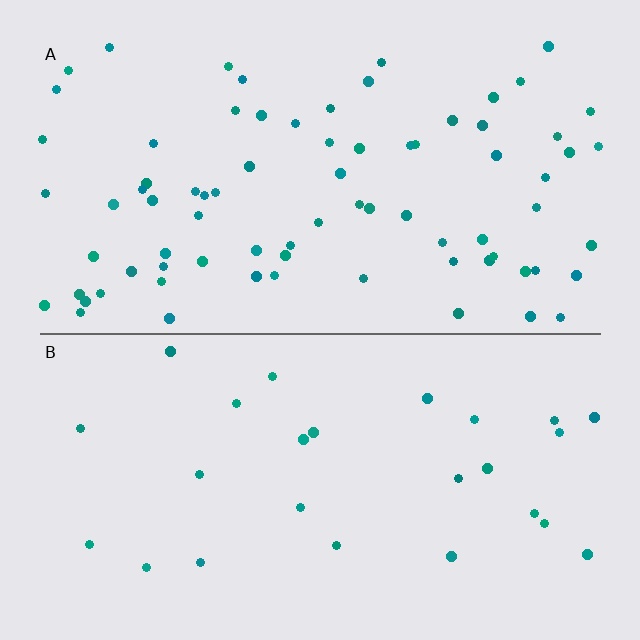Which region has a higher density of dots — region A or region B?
A (the top).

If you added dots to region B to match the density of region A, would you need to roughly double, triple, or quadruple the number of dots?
Approximately triple.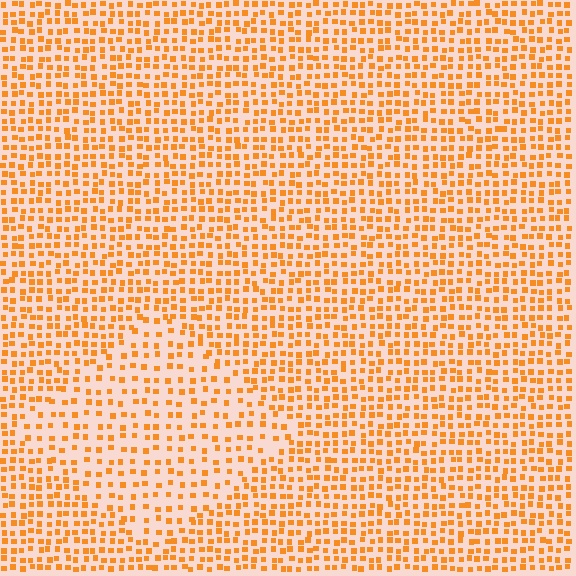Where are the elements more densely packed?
The elements are more densely packed outside the diamond boundary.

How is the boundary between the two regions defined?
The boundary is defined by a change in element density (approximately 1.7x ratio). All elements are the same color, size, and shape.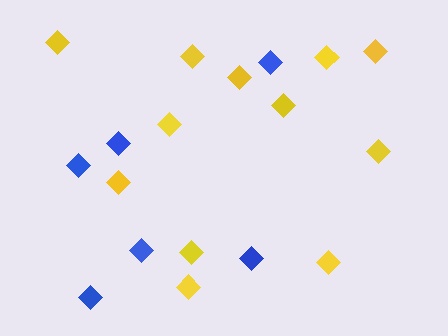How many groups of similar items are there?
There are 2 groups: one group of yellow diamonds (12) and one group of blue diamonds (6).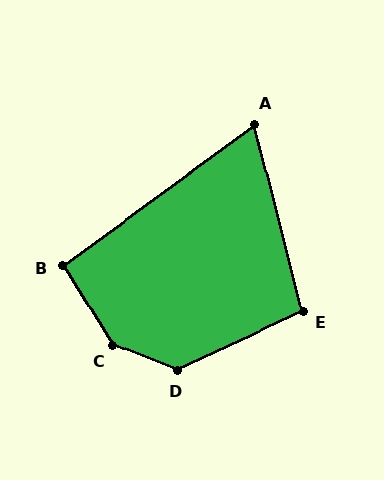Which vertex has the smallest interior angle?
A, at approximately 68 degrees.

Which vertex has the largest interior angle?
C, at approximately 144 degrees.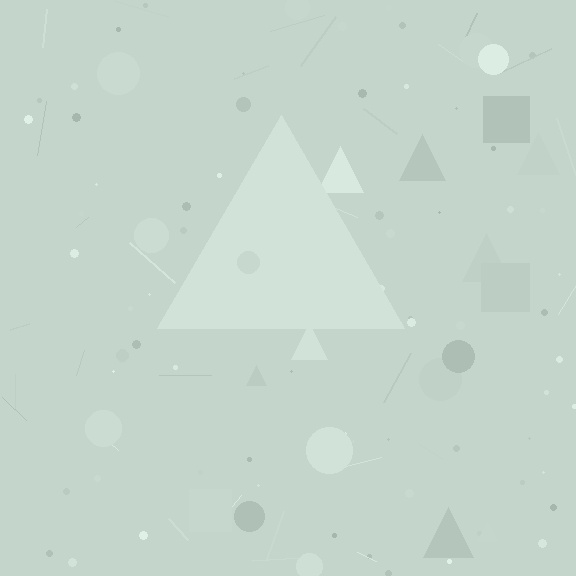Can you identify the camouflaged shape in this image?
The camouflaged shape is a triangle.